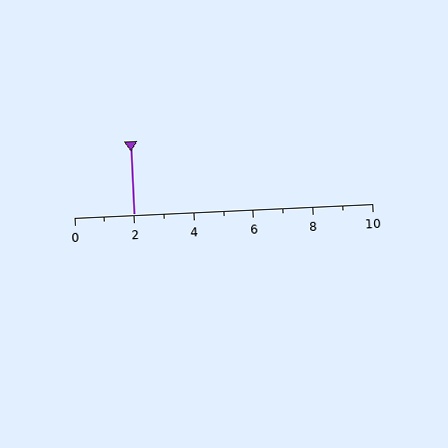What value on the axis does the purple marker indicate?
The marker indicates approximately 2.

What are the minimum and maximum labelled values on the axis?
The axis runs from 0 to 10.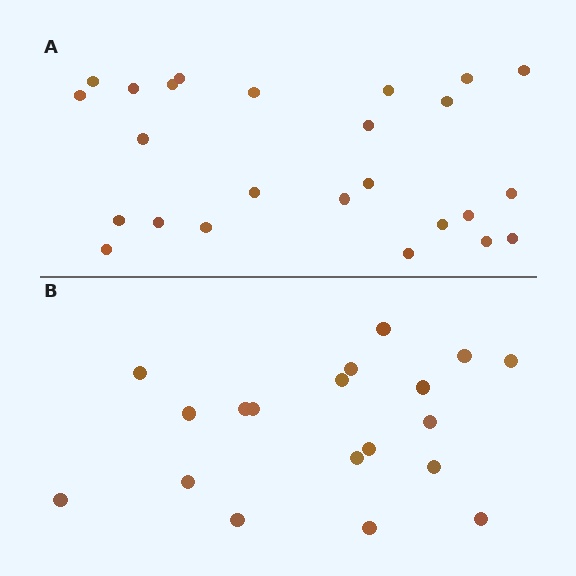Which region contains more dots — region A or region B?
Region A (the top region) has more dots.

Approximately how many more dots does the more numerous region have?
Region A has about 6 more dots than region B.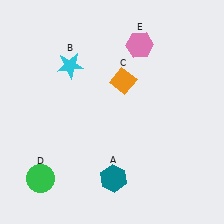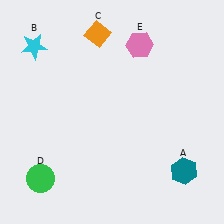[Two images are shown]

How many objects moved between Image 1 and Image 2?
3 objects moved between the two images.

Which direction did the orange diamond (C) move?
The orange diamond (C) moved up.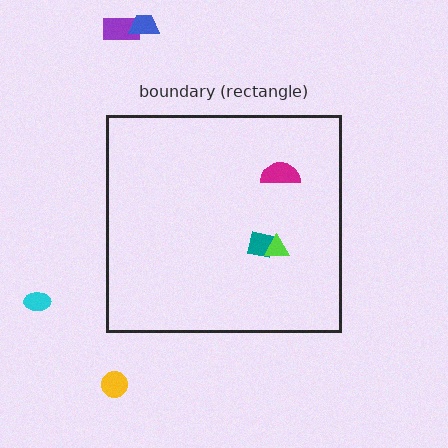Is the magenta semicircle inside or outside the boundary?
Inside.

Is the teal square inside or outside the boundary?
Inside.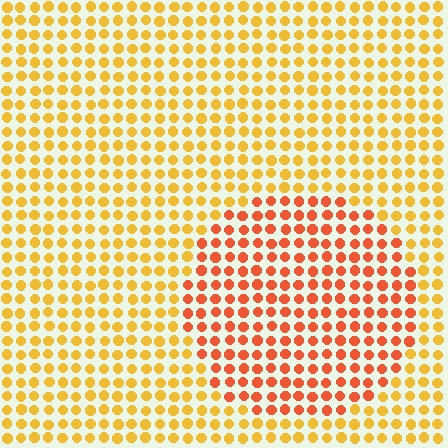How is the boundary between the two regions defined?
The boundary is defined purely by a slight shift in hue (about 33 degrees). Spacing, size, and orientation are identical on both sides.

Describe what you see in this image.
The image is filled with small yellow elements in a uniform arrangement. A circle-shaped region is visible where the elements are tinted to a slightly different hue, forming a subtle color boundary.